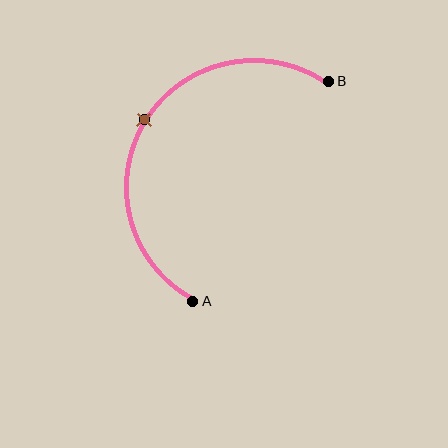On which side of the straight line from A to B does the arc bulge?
The arc bulges to the left of the straight line connecting A and B.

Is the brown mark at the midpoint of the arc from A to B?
Yes. The brown mark lies on the arc at equal arc-length from both A and B — it is the arc midpoint.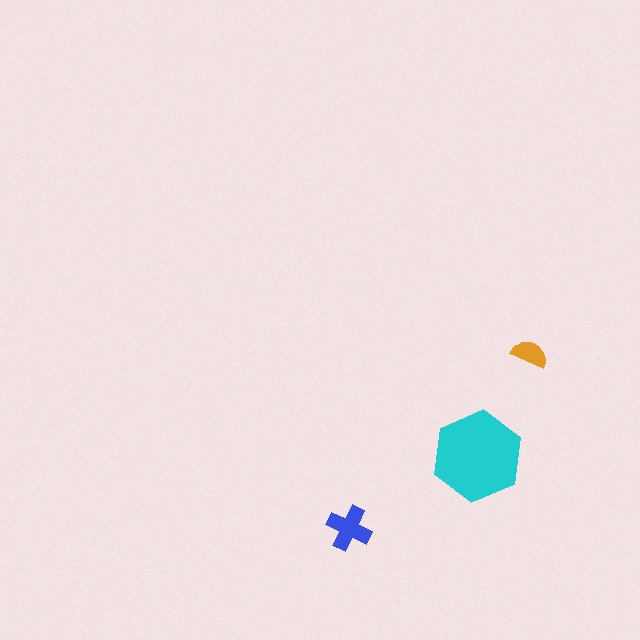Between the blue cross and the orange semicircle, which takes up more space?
The blue cross.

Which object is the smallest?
The orange semicircle.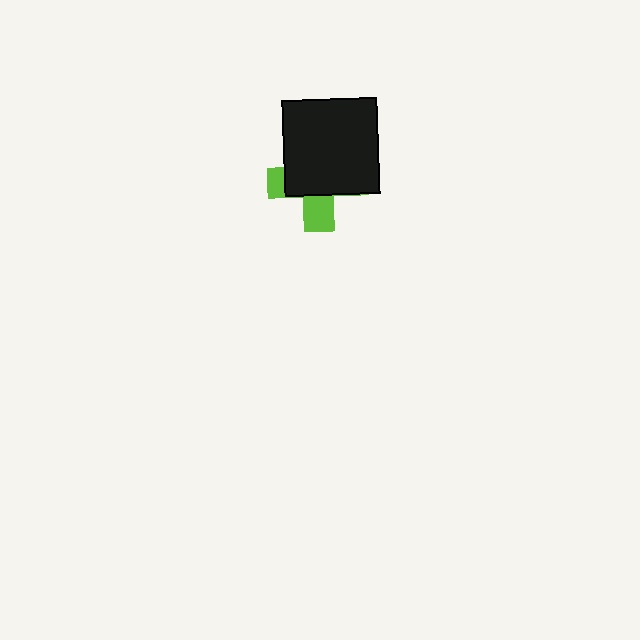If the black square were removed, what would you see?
You would see the complete lime cross.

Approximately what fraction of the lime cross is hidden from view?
Roughly 67% of the lime cross is hidden behind the black square.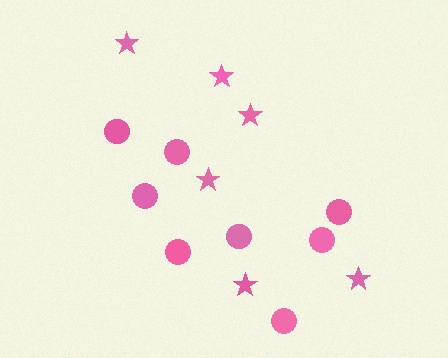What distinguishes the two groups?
There are 2 groups: one group of circles (8) and one group of stars (6).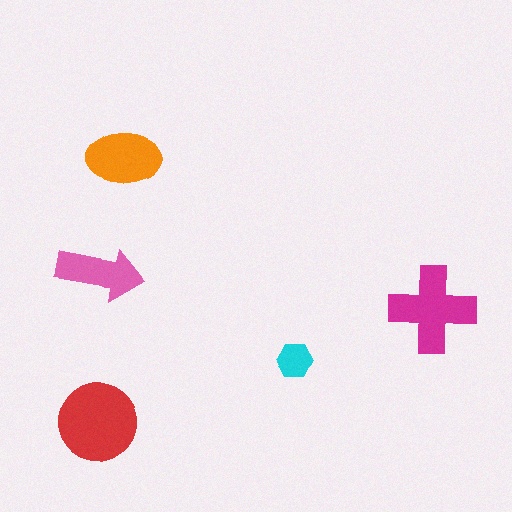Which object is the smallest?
The cyan hexagon.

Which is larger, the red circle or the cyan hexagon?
The red circle.